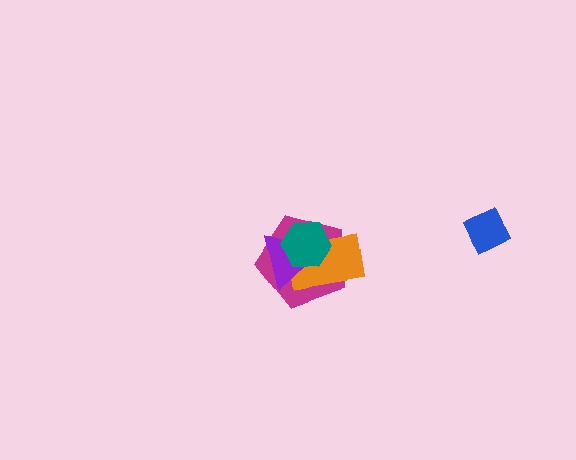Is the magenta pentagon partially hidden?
Yes, it is partially covered by another shape.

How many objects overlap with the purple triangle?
3 objects overlap with the purple triangle.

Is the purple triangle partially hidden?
Yes, it is partially covered by another shape.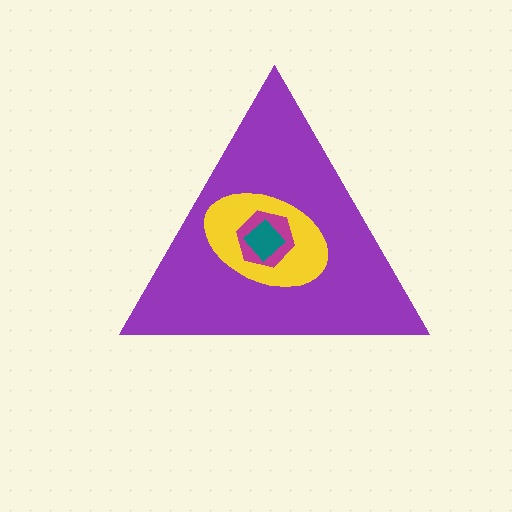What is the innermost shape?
The teal diamond.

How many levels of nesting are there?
4.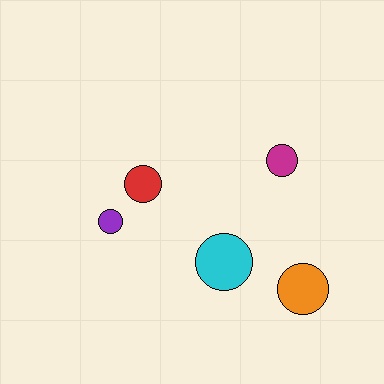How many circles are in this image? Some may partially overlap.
There are 5 circles.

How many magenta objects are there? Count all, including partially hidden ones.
There is 1 magenta object.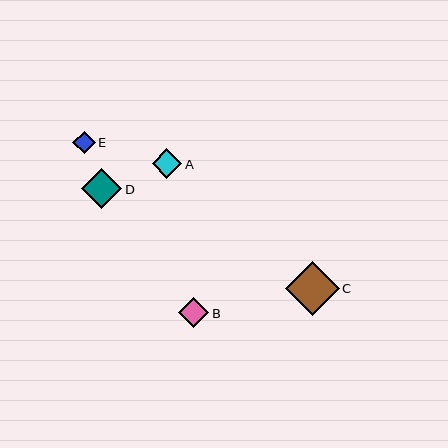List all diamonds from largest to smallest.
From largest to smallest: C, D, B, A, E.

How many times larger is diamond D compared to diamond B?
Diamond D is approximately 1.3 times the size of diamond B.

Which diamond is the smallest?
Diamond E is the smallest with a size of approximately 23 pixels.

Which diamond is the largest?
Diamond C is the largest with a size of approximately 54 pixels.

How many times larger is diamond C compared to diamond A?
Diamond C is approximately 1.8 times the size of diamond A.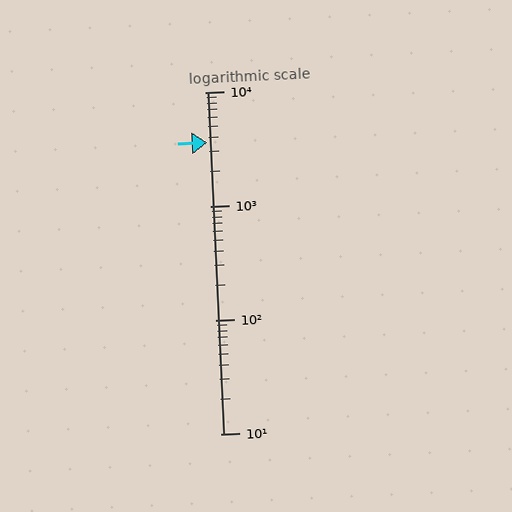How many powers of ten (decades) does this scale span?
The scale spans 3 decades, from 10 to 10000.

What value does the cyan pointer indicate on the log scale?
The pointer indicates approximately 3600.